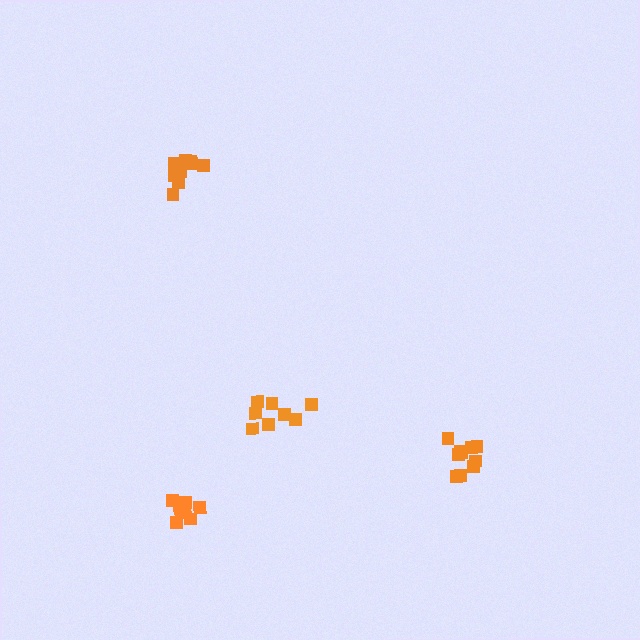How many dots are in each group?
Group 1: 8 dots, Group 2: 9 dots, Group 3: 8 dots, Group 4: 10 dots (35 total).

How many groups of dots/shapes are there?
There are 4 groups.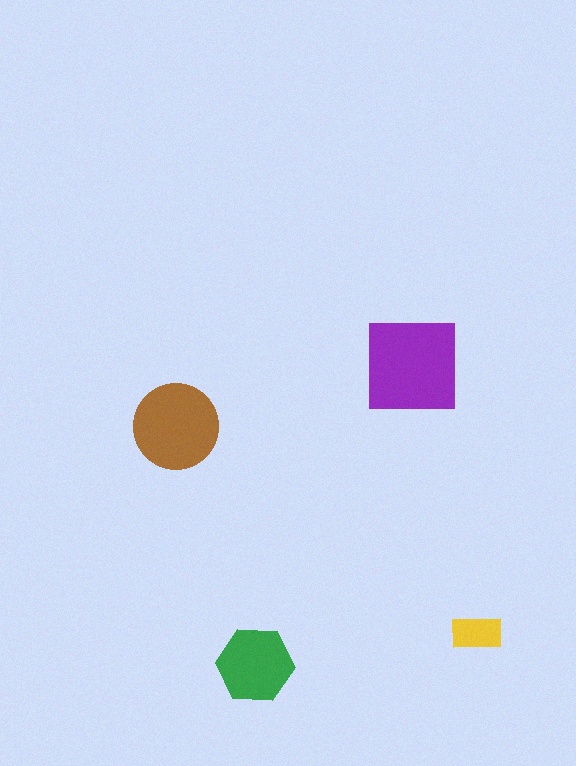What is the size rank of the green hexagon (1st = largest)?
3rd.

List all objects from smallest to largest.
The yellow rectangle, the green hexagon, the brown circle, the purple square.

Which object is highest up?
The purple square is topmost.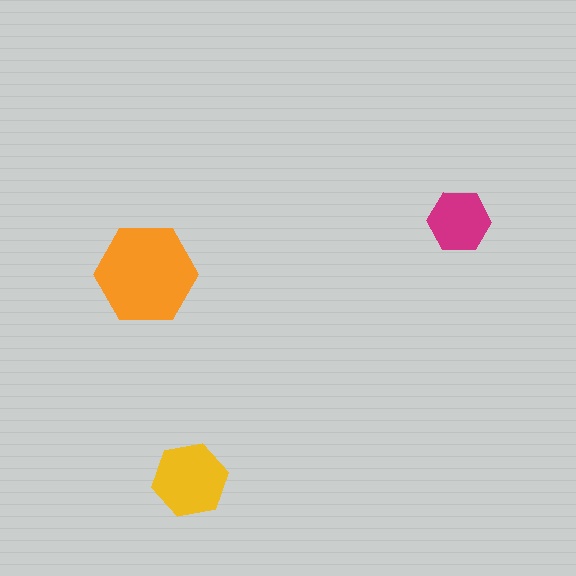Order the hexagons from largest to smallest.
the orange one, the yellow one, the magenta one.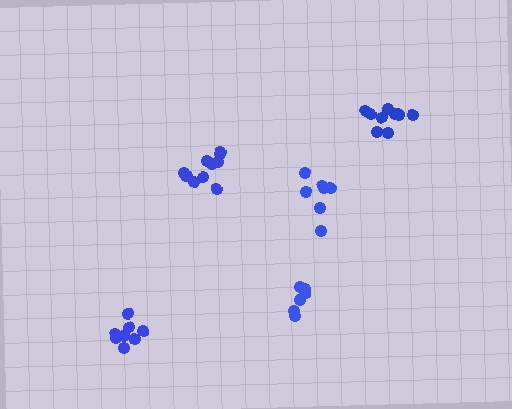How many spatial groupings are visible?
There are 5 spatial groupings.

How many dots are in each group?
Group 1: 8 dots, Group 2: 10 dots, Group 3: 6 dots, Group 4: 7 dots, Group 5: 9 dots (40 total).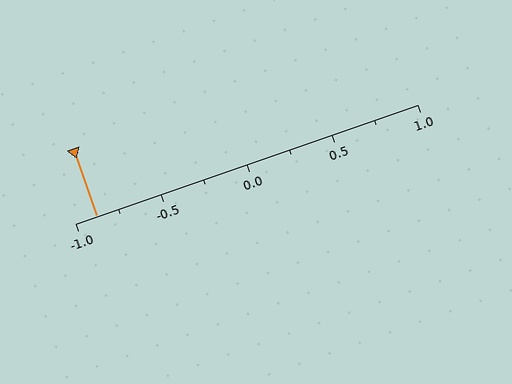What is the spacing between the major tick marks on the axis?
The major ticks are spaced 0.5 apart.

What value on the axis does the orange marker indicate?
The marker indicates approximately -0.88.